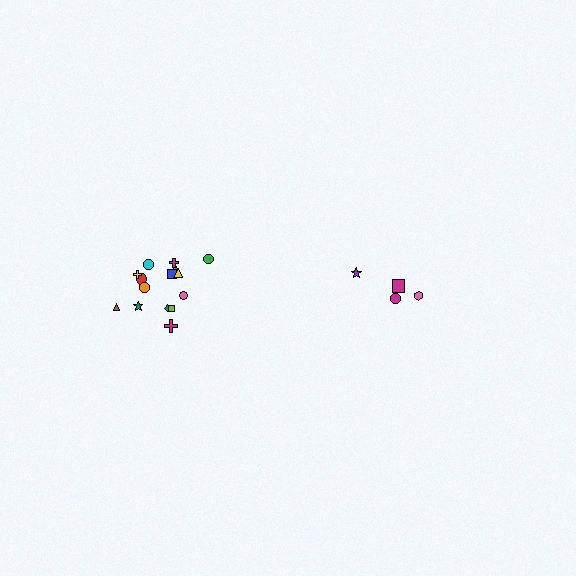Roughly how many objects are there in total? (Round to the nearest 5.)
Roughly 20 objects in total.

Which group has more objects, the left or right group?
The left group.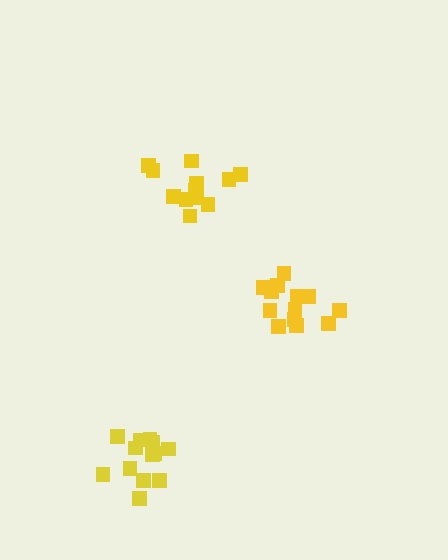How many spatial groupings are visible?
There are 3 spatial groupings.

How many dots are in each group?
Group 1: 12 dots, Group 2: 13 dots, Group 3: 13 dots (38 total).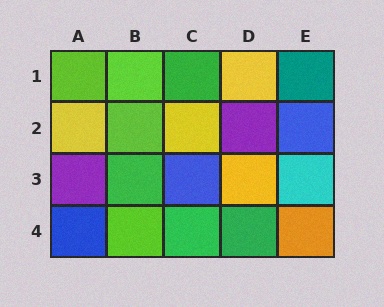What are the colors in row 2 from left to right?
Yellow, lime, yellow, purple, blue.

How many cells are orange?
1 cell is orange.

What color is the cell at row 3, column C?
Blue.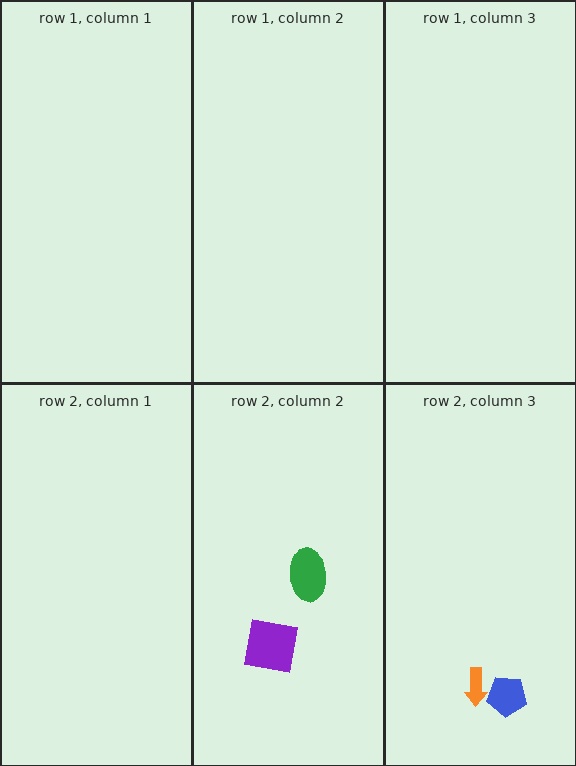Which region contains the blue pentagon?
The row 2, column 3 region.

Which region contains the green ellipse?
The row 2, column 2 region.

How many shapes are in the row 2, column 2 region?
2.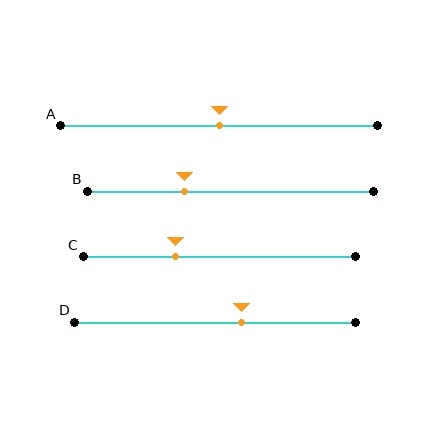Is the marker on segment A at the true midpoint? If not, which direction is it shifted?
Yes, the marker on segment A is at the true midpoint.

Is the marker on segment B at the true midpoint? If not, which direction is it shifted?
No, the marker on segment B is shifted to the left by about 16% of the segment length.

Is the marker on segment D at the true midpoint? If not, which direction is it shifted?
No, the marker on segment D is shifted to the right by about 10% of the segment length.